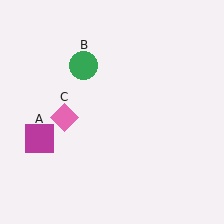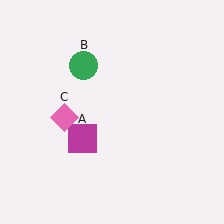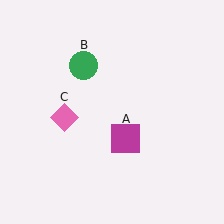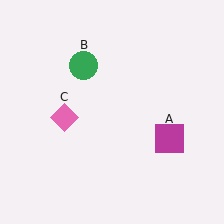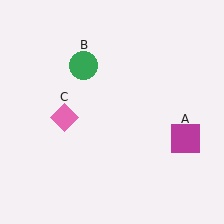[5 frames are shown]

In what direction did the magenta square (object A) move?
The magenta square (object A) moved right.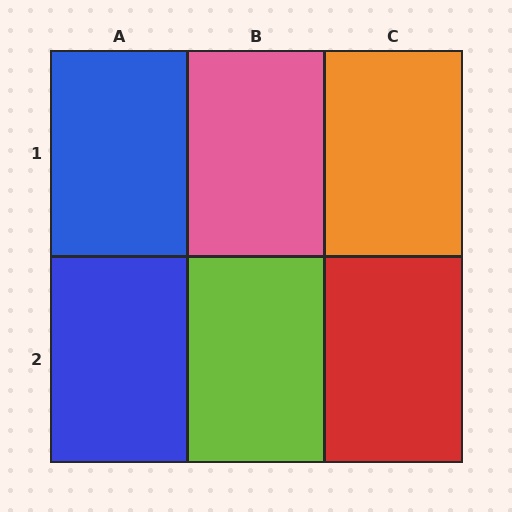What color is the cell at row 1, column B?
Pink.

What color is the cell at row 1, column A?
Blue.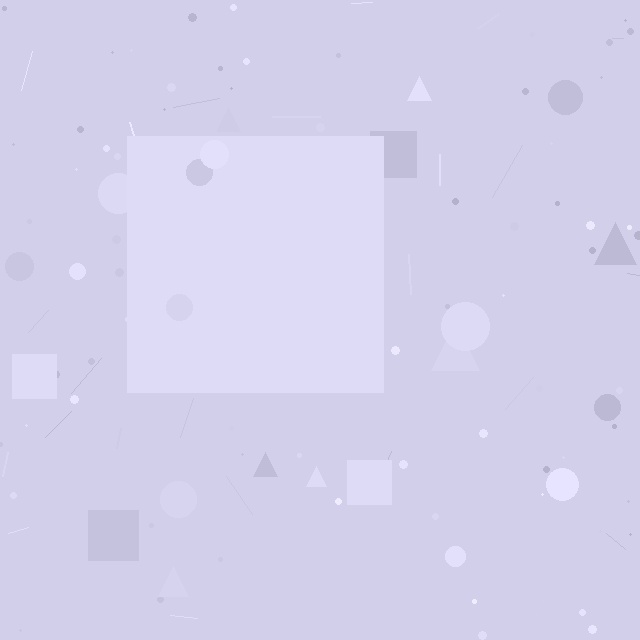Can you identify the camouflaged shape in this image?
The camouflaged shape is a square.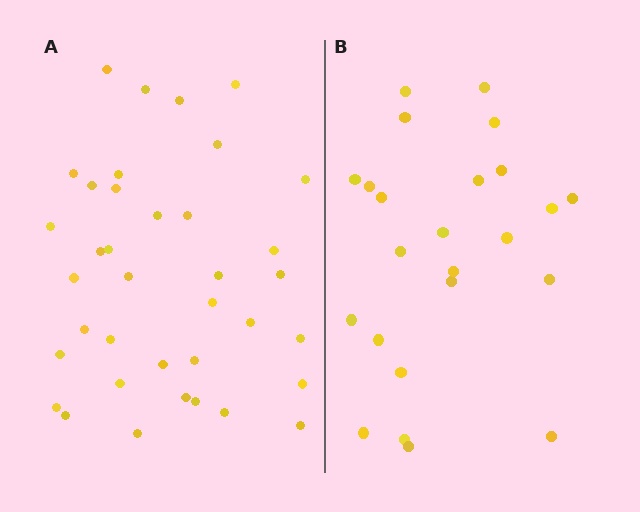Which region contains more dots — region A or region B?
Region A (the left region) has more dots.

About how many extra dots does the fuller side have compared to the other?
Region A has approximately 15 more dots than region B.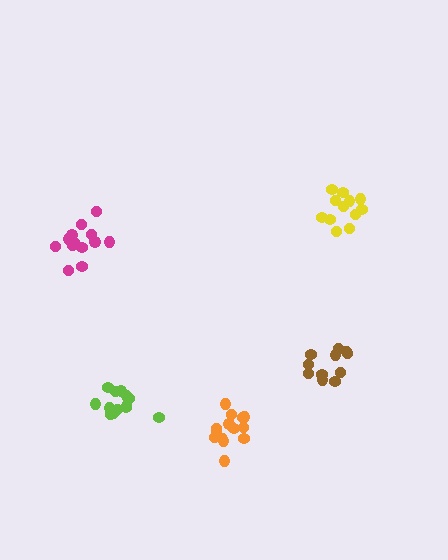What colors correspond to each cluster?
The clusters are colored: magenta, lime, yellow, brown, orange.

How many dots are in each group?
Group 1: 13 dots, Group 2: 13 dots, Group 3: 12 dots, Group 4: 11 dots, Group 5: 15 dots (64 total).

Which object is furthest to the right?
The yellow cluster is rightmost.